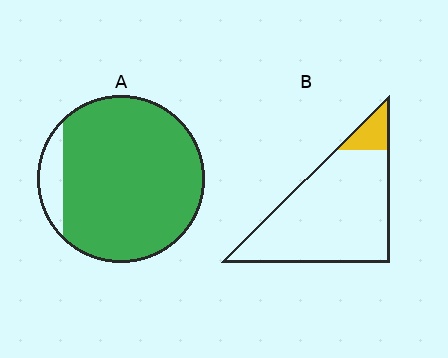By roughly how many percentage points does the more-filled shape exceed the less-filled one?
By roughly 80 percentage points (A over B).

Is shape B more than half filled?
No.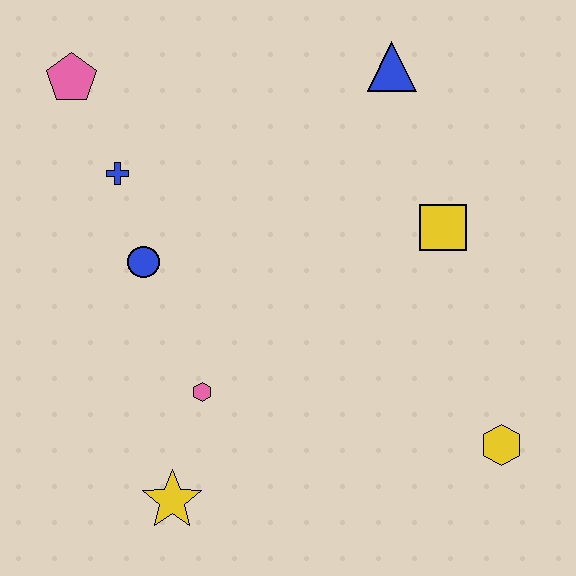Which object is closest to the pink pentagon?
The blue cross is closest to the pink pentagon.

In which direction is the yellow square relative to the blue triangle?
The yellow square is below the blue triangle.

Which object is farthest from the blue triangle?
The yellow star is farthest from the blue triangle.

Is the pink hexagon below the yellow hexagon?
No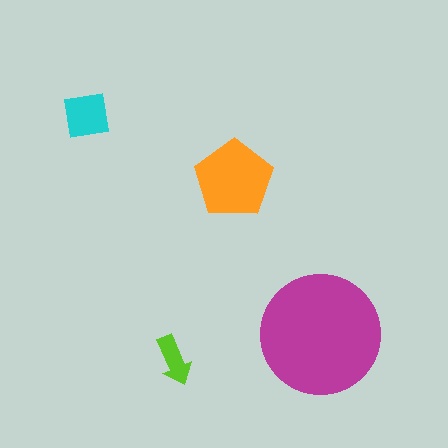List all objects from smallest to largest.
The lime arrow, the cyan square, the orange pentagon, the magenta circle.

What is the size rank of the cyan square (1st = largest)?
3rd.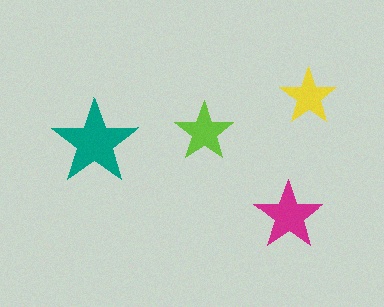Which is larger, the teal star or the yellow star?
The teal one.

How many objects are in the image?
There are 4 objects in the image.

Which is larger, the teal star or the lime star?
The teal one.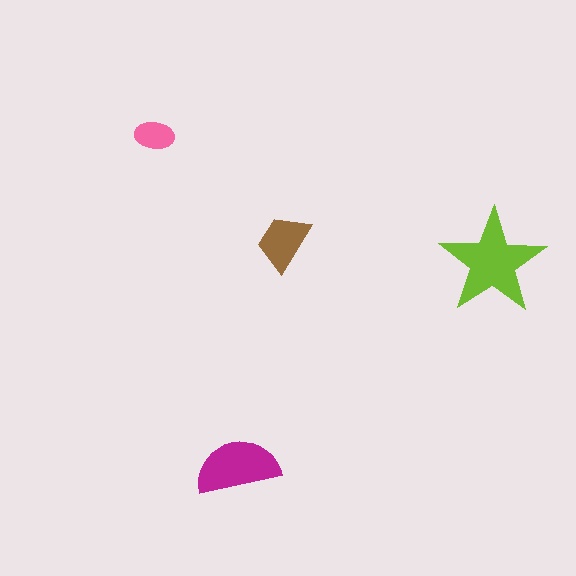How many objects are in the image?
There are 4 objects in the image.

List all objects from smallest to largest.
The pink ellipse, the brown trapezoid, the magenta semicircle, the lime star.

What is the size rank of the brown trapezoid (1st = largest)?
3rd.